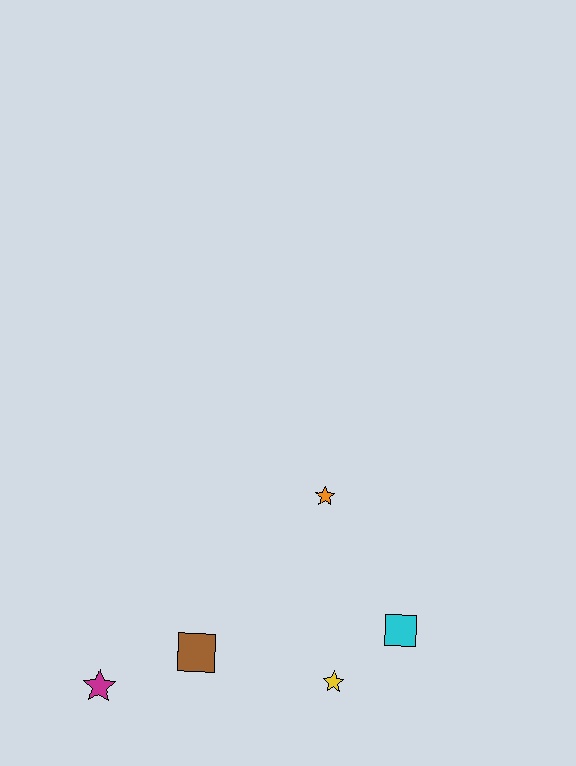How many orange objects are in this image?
There is 1 orange object.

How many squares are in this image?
There are 2 squares.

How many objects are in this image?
There are 5 objects.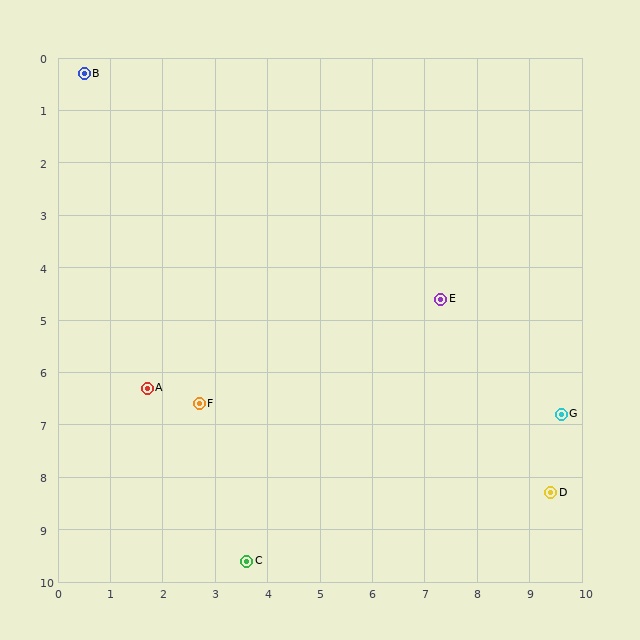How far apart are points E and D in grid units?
Points E and D are about 4.3 grid units apart.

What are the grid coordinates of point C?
Point C is at approximately (3.6, 9.6).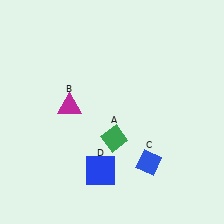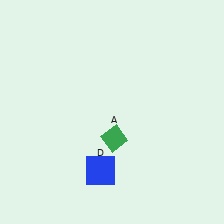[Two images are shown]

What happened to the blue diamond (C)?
The blue diamond (C) was removed in Image 2. It was in the bottom-right area of Image 1.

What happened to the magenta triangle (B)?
The magenta triangle (B) was removed in Image 2. It was in the top-left area of Image 1.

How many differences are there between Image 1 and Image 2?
There are 2 differences between the two images.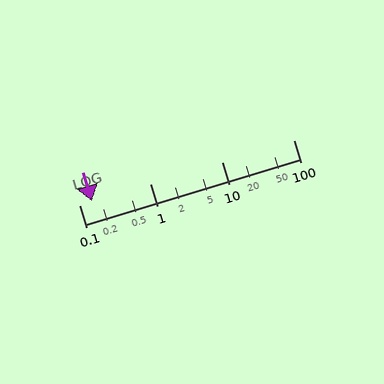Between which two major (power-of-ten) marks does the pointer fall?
The pointer is between 0.1 and 1.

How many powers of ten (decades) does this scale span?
The scale spans 3 decades, from 0.1 to 100.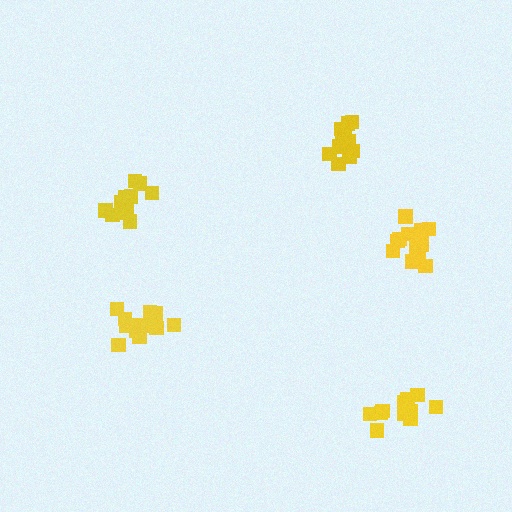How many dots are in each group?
Group 1: 12 dots, Group 2: 13 dots, Group 3: 13 dots, Group 4: 12 dots, Group 5: 12 dots (62 total).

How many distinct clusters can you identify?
There are 5 distinct clusters.